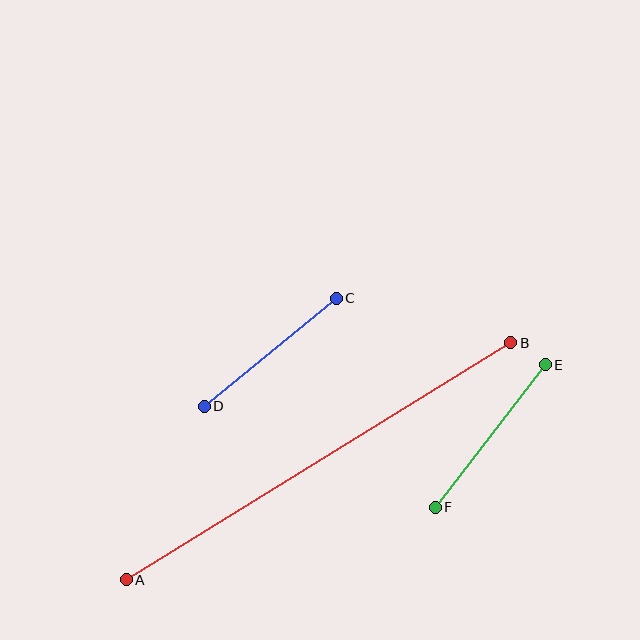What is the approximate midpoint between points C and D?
The midpoint is at approximately (270, 352) pixels.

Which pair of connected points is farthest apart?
Points A and B are farthest apart.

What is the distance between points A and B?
The distance is approximately 452 pixels.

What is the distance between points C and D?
The distance is approximately 170 pixels.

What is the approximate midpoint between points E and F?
The midpoint is at approximately (490, 436) pixels.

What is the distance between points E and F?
The distance is approximately 180 pixels.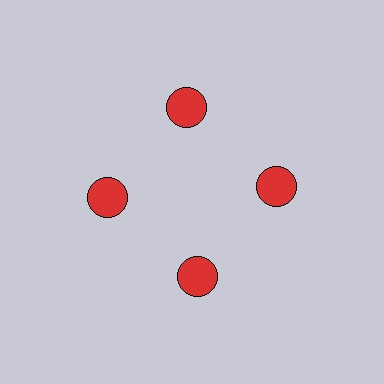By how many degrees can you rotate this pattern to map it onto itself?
The pattern maps onto itself every 90 degrees of rotation.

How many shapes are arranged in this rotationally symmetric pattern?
There are 4 shapes, arranged in 4 groups of 1.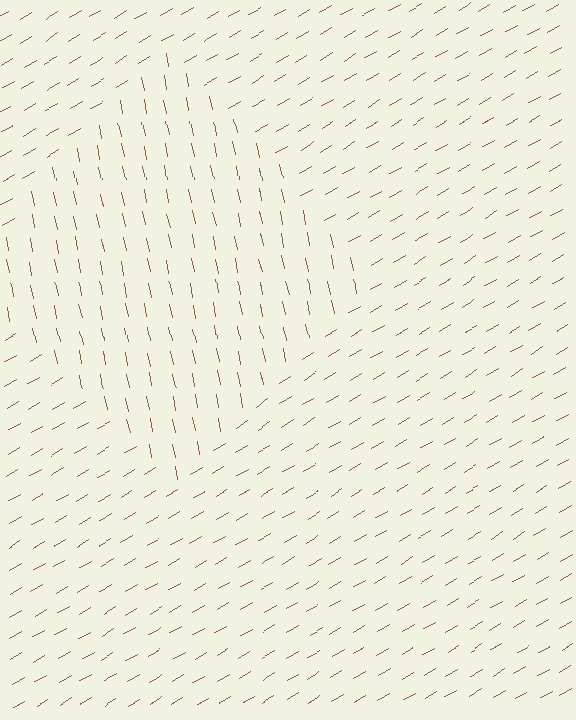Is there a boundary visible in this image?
Yes, there is a texture boundary formed by a change in line orientation.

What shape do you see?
I see a diamond.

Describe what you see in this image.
The image is filled with small brown line segments. A diamond region in the image has lines oriented differently from the surrounding lines, creating a visible texture boundary.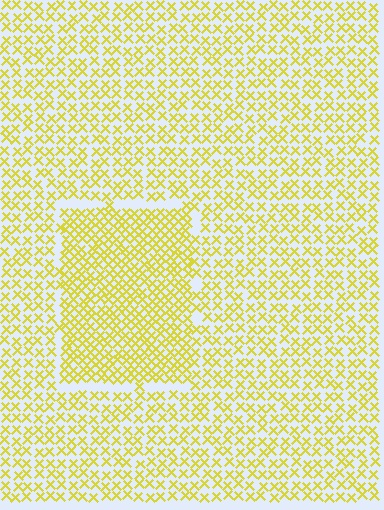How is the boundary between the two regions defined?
The boundary is defined by a change in element density (approximately 1.6x ratio). All elements are the same color, size, and shape.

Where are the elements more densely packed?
The elements are more densely packed inside the rectangle boundary.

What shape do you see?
I see a rectangle.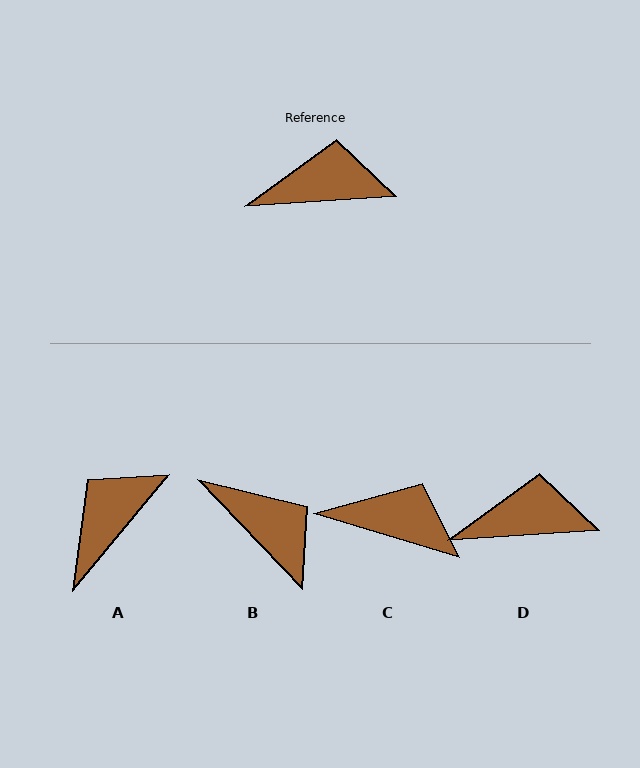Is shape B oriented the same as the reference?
No, it is off by about 50 degrees.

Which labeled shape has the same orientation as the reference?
D.